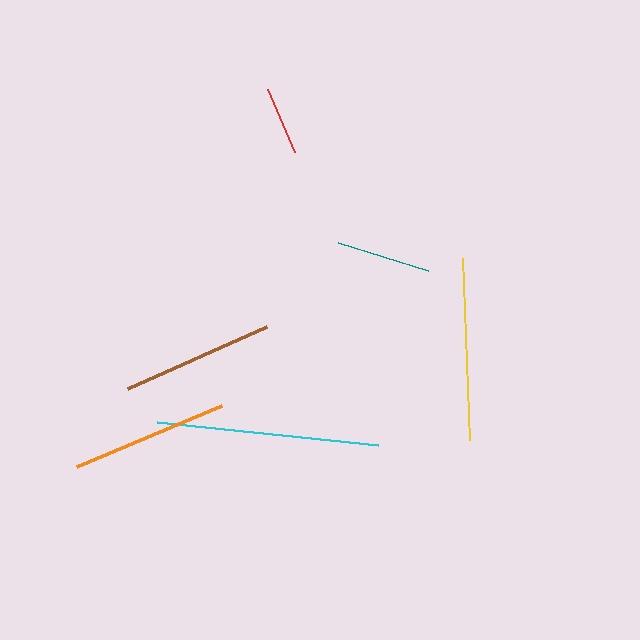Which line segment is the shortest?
The red line is the shortest at approximately 69 pixels.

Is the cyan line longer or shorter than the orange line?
The cyan line is longer than the orange line.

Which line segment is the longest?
The cyan line is the longest at approximately 222 pixels.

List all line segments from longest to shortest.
From longest to shortest: cyan, yellow, orange, brown, teal, red.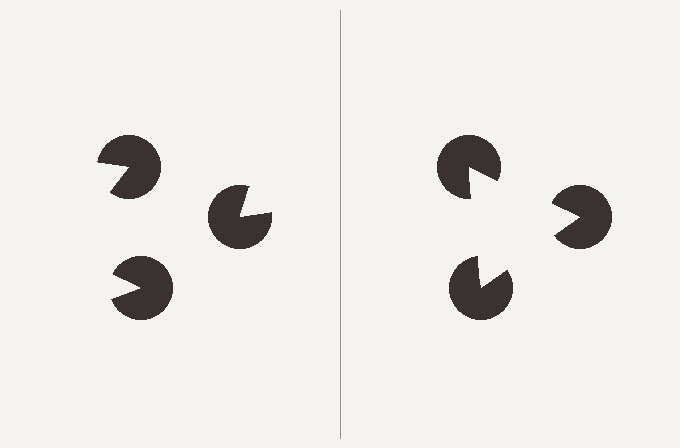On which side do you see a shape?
An illusory triangle appears on the right side. On the left side the wedge cuts are rotated, so no coherent shape forms.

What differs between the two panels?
The pac-man discs are positioned identically on both sides; only the wedge orientations differ. On the right they align to a triangle; on the left they are misaligned.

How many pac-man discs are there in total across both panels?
6 — 3 on each side.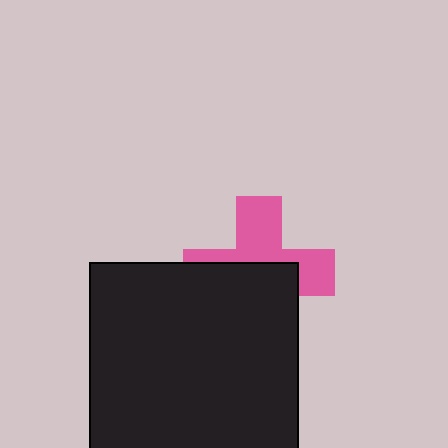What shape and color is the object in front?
The object in front is a black rectangle.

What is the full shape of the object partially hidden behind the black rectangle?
The partially hidden object is a pink cross.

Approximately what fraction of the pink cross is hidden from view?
Roughly 54% of the pink cross is hidden behind the black rectangle.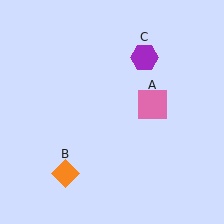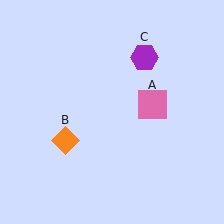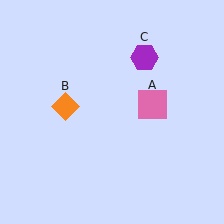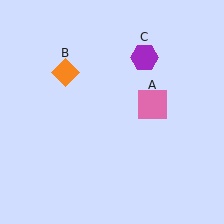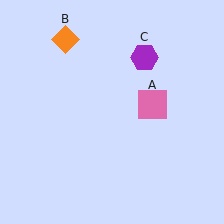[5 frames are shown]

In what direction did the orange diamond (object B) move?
The orange diamond (object B) moved up.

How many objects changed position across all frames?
1 object changed position: orange diamond (object B).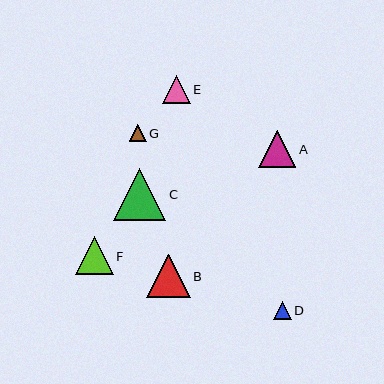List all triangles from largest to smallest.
From largest to smallest: C, B, F, A, E, D, G.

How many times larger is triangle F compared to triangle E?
Triangle F is approximately 1.3 times the size of triangle E.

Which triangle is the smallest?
Triangle G is the smallest with a size of approximately 17 pixels.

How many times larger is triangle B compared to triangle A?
Triangle B is approximately 1.2 times the size of triangle A.